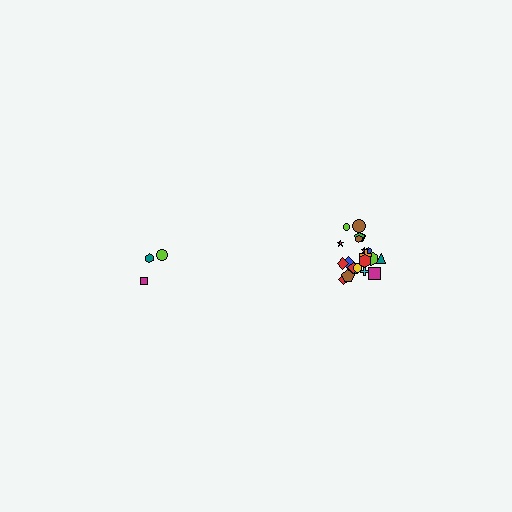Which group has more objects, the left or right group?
The right group.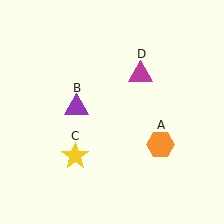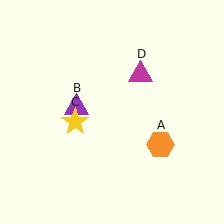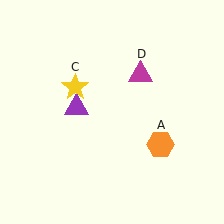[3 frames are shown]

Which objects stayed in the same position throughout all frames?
Orange hexagon (object A) and purple triangle (object B) and magenta triangle (object D) remained stationary.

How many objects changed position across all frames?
1 object changed position: yellow star (object C).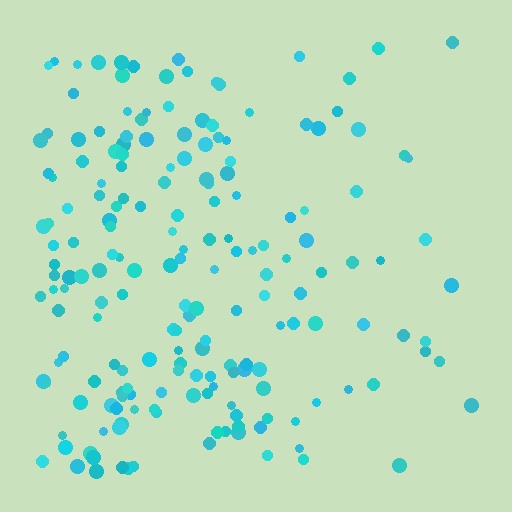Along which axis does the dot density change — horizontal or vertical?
Horizontal.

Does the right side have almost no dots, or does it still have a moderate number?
Still a moderate number, just noticeably fewer than the left.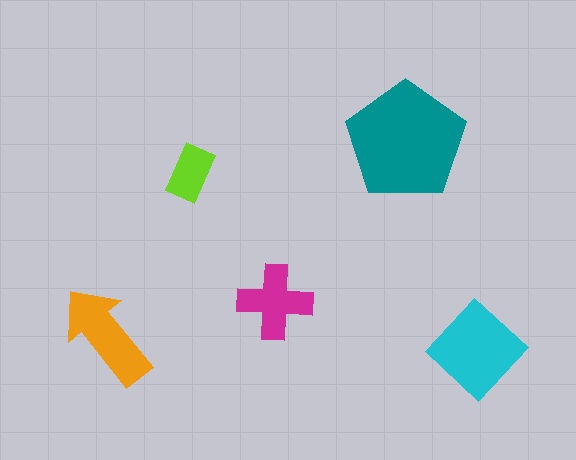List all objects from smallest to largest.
The lime rectangle, the magenta cross, the orange arrow, the cyan diamond, the teal pentagon.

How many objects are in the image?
There are 5 objects in the image.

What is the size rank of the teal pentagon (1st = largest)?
1st.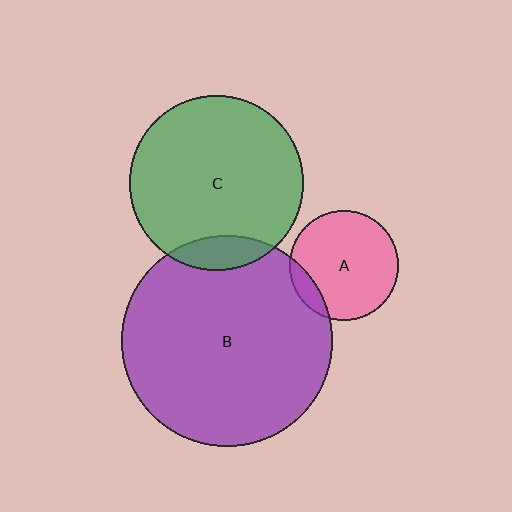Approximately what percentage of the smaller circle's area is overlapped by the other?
Approximately 10%.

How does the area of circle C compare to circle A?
Approximately 2.6 times.